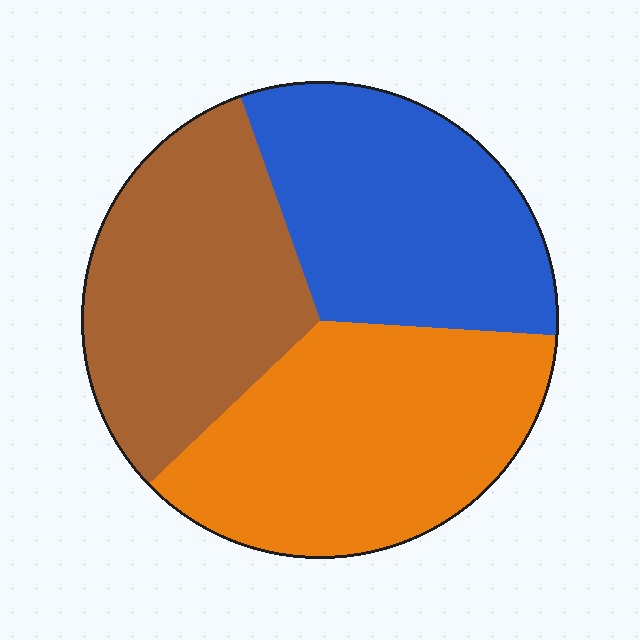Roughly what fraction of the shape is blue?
Blue takes up about one third (1/3) of the shape.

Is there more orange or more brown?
Orange.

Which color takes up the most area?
Orange, at roughly 35%.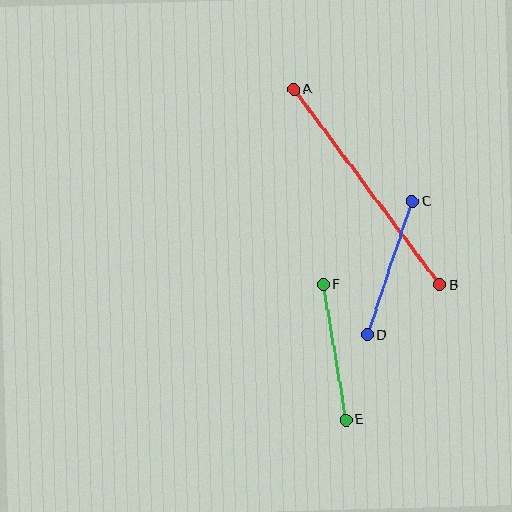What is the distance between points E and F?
The distance is approximately 137 pixels.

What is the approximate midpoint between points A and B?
The midpoint is at approximately (367, 187) pixels.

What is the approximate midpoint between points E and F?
The midpoint is at approximately (335, 352) pixels.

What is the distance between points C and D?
The distance is approximately 140 pixels.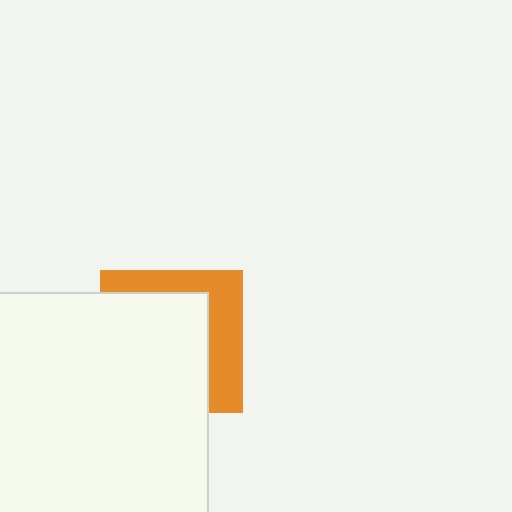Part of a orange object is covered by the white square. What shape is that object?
It is a square.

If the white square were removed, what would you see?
You would see the complete orange square.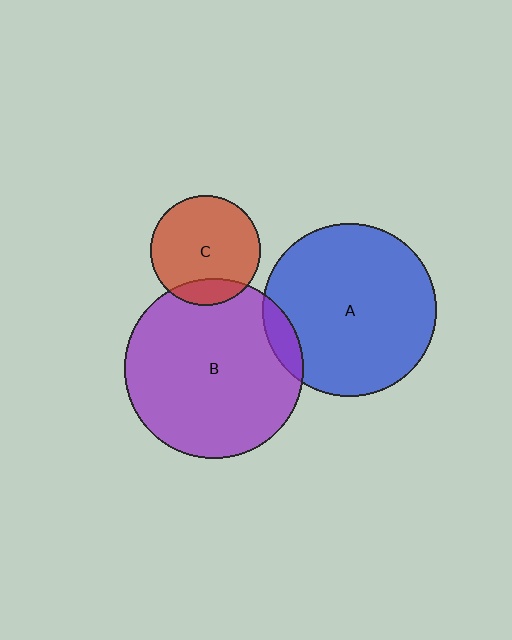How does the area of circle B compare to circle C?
Approximately 2.7 times.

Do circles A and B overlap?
Yes.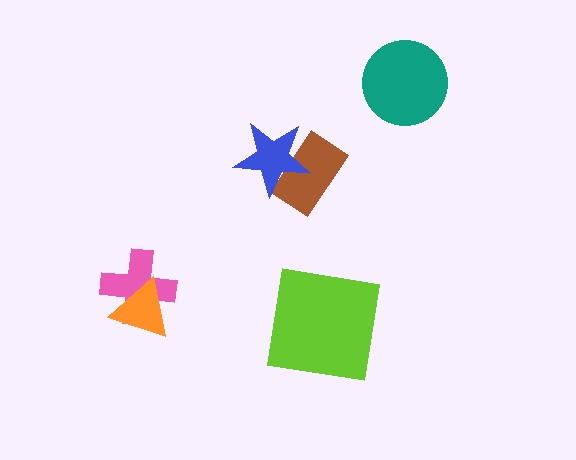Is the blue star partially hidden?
No, no other shape covers it.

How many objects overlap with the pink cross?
1 object overlaps with the pink cross.